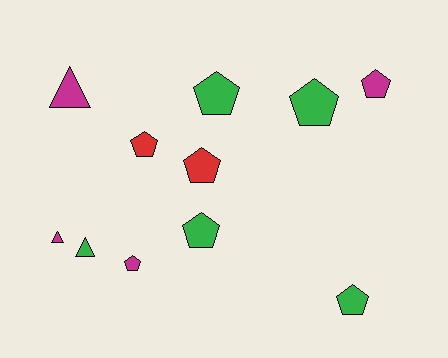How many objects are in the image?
There are 11 objects.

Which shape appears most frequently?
Pentagon, with 8 objects.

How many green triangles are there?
There is 1 green triangle.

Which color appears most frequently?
Green, with 5 objects.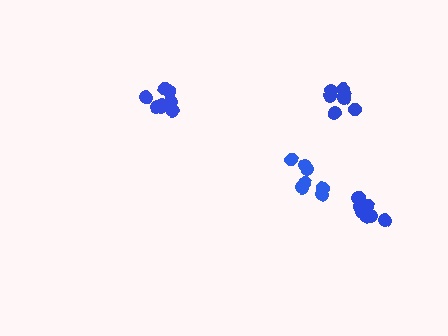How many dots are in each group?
Group 1: 8 dots, Group 2: 9 dots, Group 3: 7 dots, Group 4: 7 dots (31 total).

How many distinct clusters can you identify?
There are 4 distinct clusters.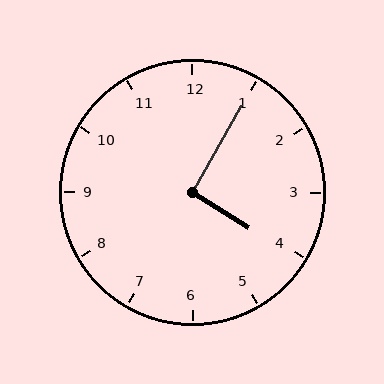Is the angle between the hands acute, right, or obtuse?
It is right.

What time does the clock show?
4:05.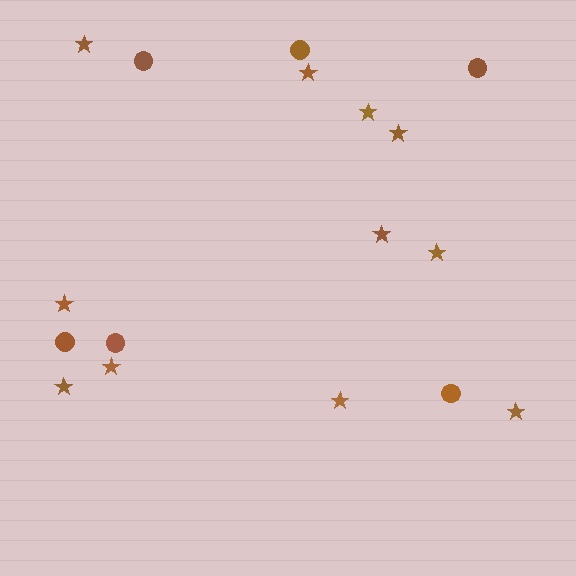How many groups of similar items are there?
There are 2 groups: one group of stars (11) and one group of circles (6).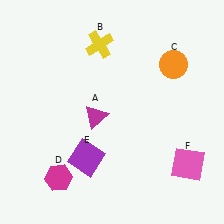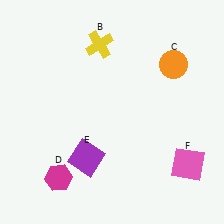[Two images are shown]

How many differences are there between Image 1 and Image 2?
There is 1 difference between the two images.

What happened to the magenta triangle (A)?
The magenta triangle (A) was removed in Image 2. It was in the bottom-left area of Image 1.